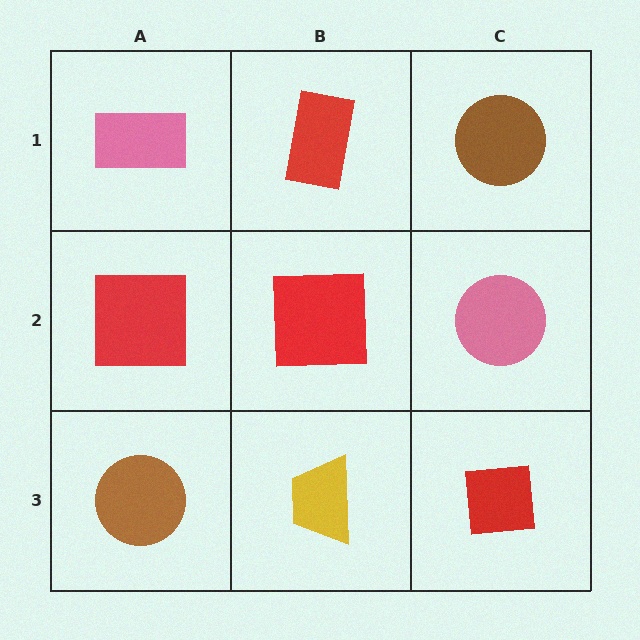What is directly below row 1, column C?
A pink circle.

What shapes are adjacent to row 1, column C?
A pink circle (row 2, column C), a red rectangle (row 1, column B).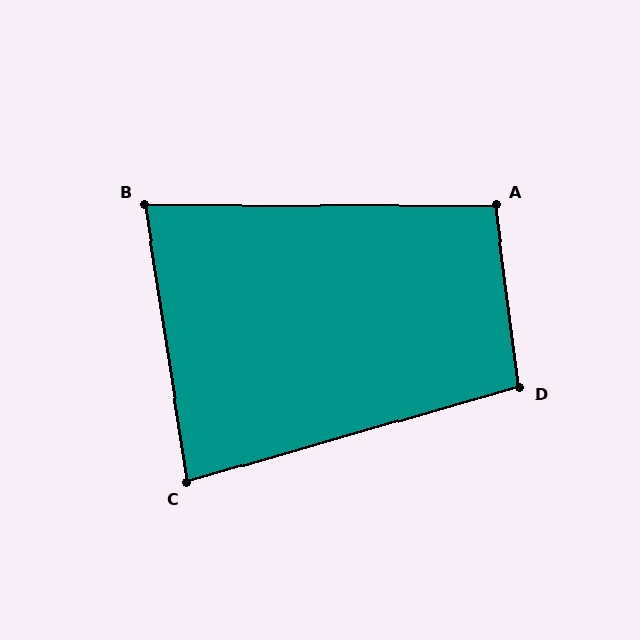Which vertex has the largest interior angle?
D, at approximately 99 degrees.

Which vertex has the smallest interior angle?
B, at approximately 81 degrees.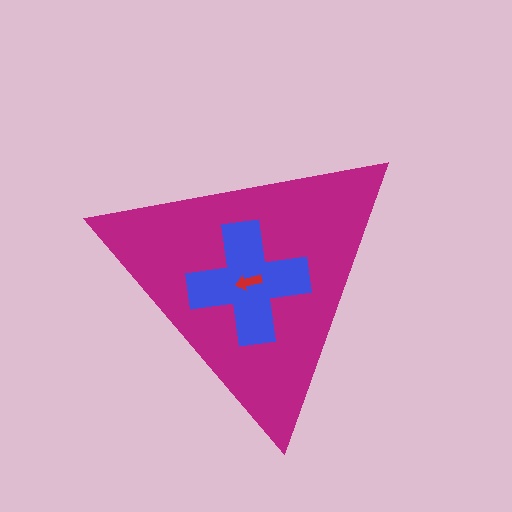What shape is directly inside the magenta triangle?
The blue cross.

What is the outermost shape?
The magenta triangle.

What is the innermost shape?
The red arrow.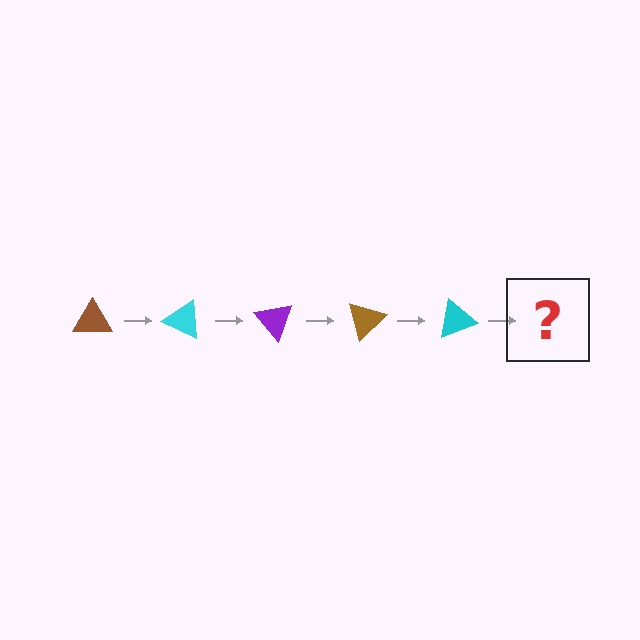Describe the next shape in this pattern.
It should be a purple triangle, rotated 125 degrees from the start.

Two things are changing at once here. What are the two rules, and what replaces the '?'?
The two rules are that it rotates 25 degrees each step and the color cycles through brown, cyan, and purple. The '?' should be a purple triangle, rotated 125 degrees from the start.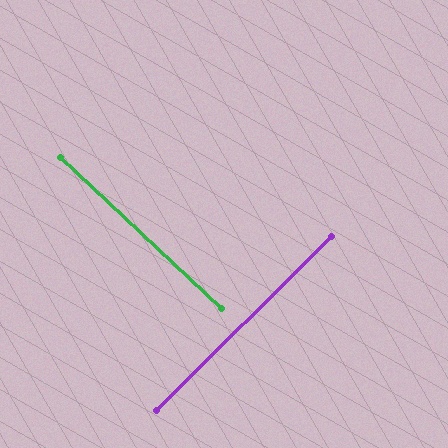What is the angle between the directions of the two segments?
Approximately 88 degrees.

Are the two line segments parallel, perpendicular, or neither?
Perpendicular — they meet at approximately 88°.